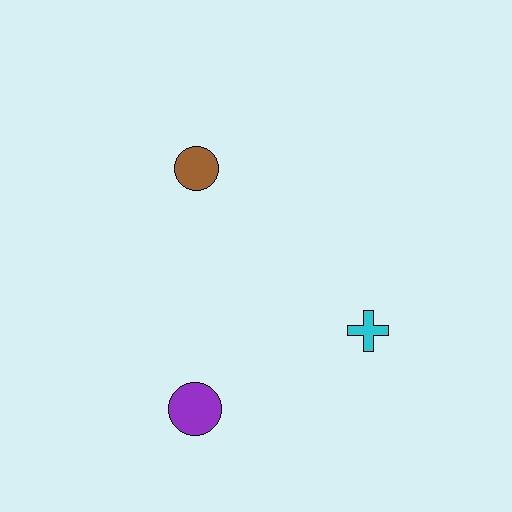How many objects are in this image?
There are 3 objects.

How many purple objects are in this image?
There is 1 purple object.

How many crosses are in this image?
There is 1 cross.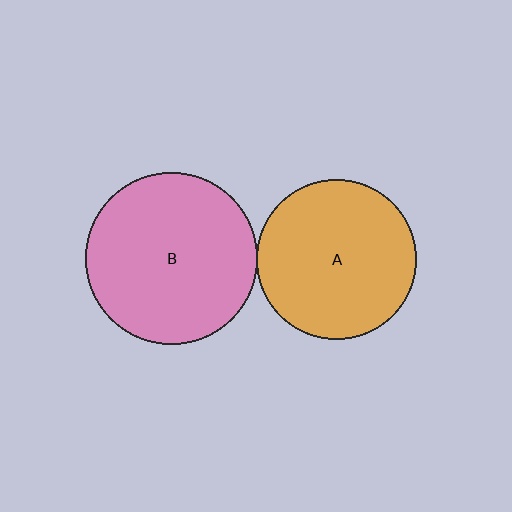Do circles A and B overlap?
Yes.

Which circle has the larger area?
Circle B (pink).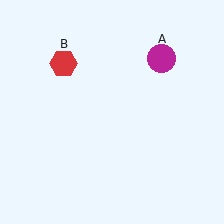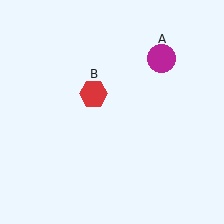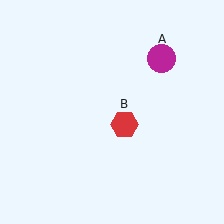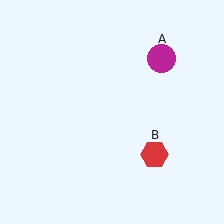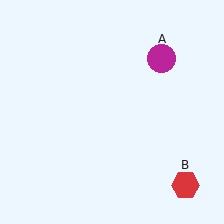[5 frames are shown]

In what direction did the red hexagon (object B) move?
The red hexagon (object B) moved down and to the right.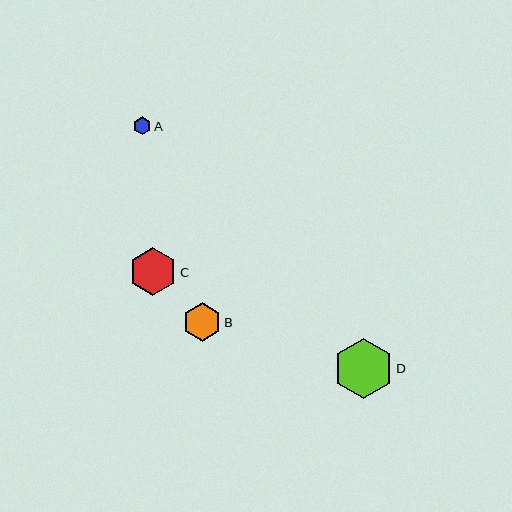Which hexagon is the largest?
Hexagon D is the largest with a size of approximately 60 pixels.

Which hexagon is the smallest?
Hexagon A is the smallest with a size of approximately 18 pixels.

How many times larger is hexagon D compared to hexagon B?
Hexagon D is approximately 1.6 times the size of hexagon B.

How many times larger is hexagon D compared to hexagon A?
Hexagon D is approximately 3.4 times the size of hexagon A.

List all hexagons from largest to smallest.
From largest to smallest: D, C, B, A.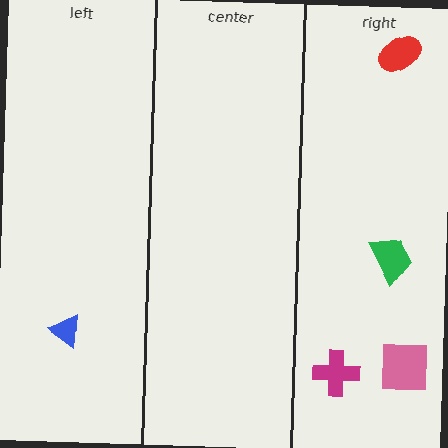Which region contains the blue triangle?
The left region.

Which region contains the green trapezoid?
The right region.